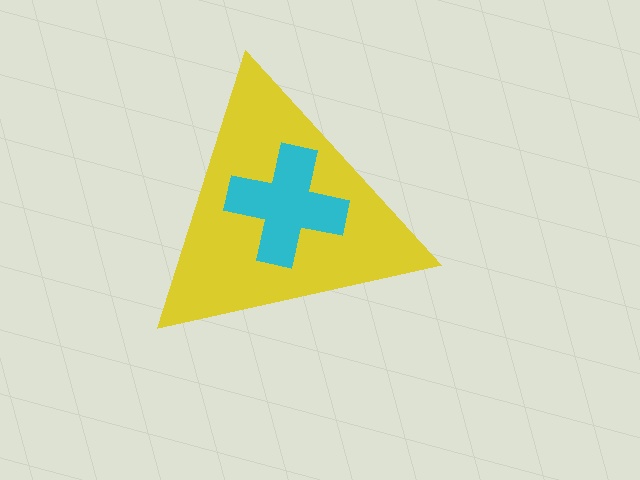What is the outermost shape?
The yellow triangle.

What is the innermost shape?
The cyan cross.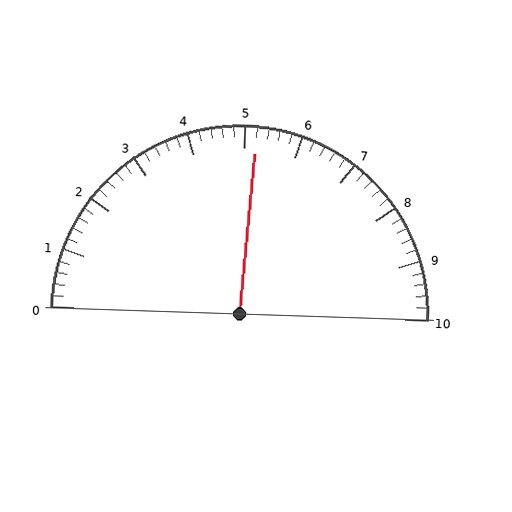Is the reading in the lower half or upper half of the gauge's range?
The reading is in the upper half of the range (0 to 10).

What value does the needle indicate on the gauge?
The needle indicates approximately 5.2.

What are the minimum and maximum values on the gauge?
The gauge ranges from 0 to 10.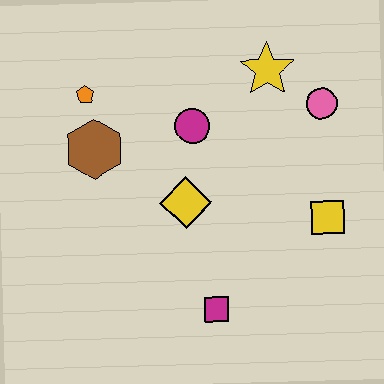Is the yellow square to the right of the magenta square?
Yes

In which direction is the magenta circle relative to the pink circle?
The magenta circle is to the left of the pink circle.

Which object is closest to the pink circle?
The yellow star is closest to the pink circle.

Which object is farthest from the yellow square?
The orange pentagon is farthest from the yellow square.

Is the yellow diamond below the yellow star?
Yes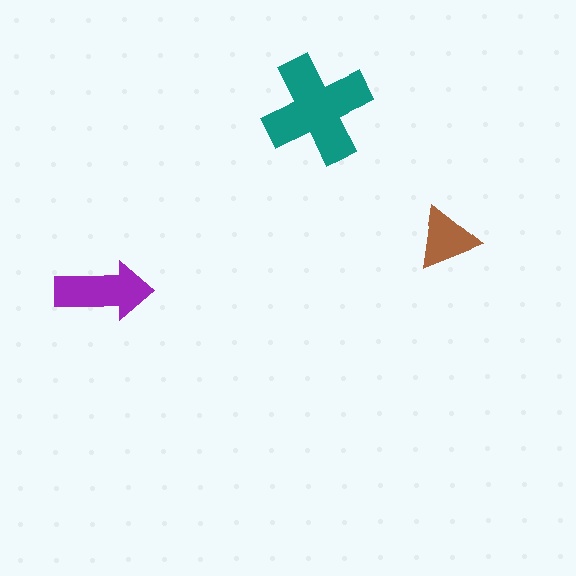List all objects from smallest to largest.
The brown triangle, the purple arrow, the teal cross.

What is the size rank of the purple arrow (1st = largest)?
2nd.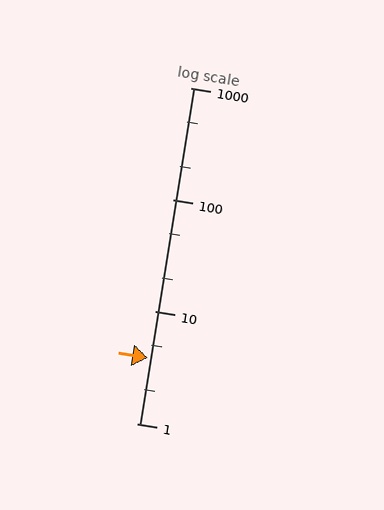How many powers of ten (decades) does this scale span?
The scale spans 3 decades, from 1 to 1000.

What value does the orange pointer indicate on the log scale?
The pointer indicates approximately 3.9.